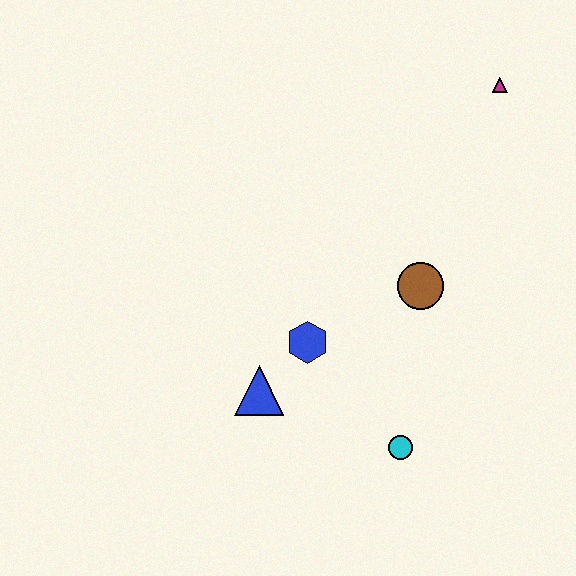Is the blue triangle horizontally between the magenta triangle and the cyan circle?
No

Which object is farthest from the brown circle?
The magenta triangle is farthest from the brown circle.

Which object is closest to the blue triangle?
The blue hexagon is closest to the blue triangle.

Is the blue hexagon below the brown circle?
Yes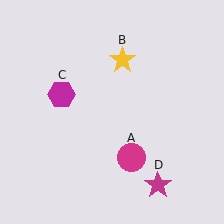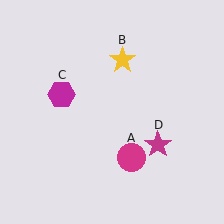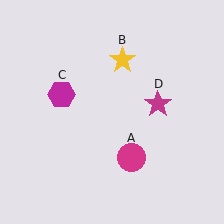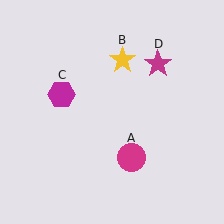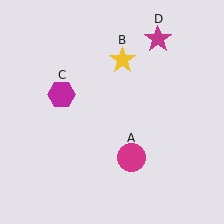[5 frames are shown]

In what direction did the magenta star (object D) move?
The magenta star (object D) moved up.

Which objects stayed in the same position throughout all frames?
Magenta circle (object A) and yellow star (object B) and magenta hexagon (object C) remained stationary.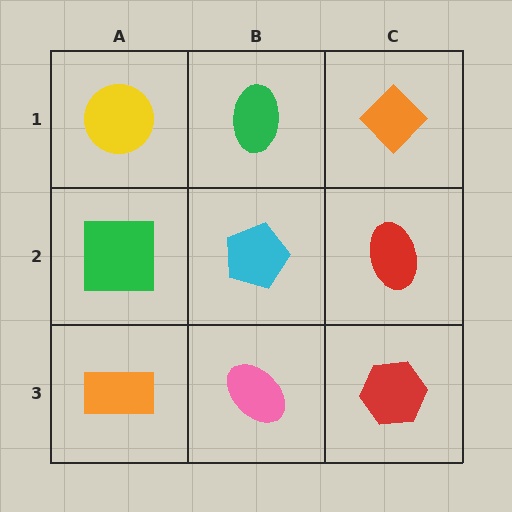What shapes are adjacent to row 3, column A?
A green square (row 2, column A), a pink ellipse (row 3, column B).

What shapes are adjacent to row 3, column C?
A red ellipse (row 2, column C), a pink ellipse (row 3, column B).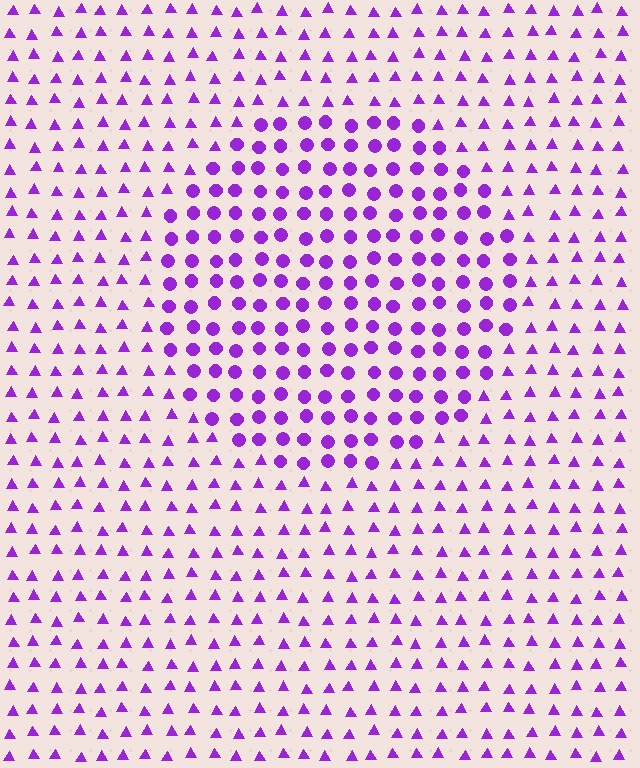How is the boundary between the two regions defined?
The boundary is defined by a change in element shape: circles inside vs. triangles outside. All elements share the same color and spacing.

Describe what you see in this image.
The image is filled with small purple elements arranged in a uniform grid. A circle-shaped region contains circles, while the surrounding area contains triangles. The boundary is defined purely by the change in element shape.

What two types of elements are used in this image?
The image uses circles inside the circle region and triangles outside it.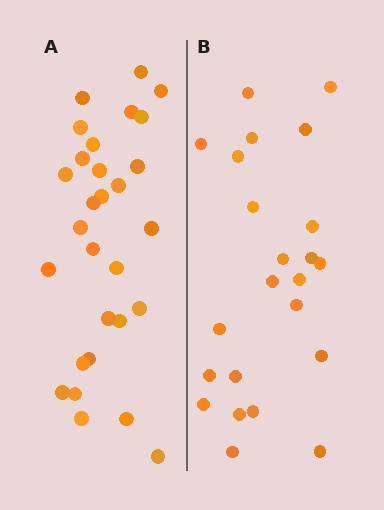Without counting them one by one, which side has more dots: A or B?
Region A (the left region) has more dots.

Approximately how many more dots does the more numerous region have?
Region A has about 6 more dots than region B.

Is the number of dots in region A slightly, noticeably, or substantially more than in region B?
Region A has noticeably more, but not dramatically so. The ratio is roughly 1.3 to 1.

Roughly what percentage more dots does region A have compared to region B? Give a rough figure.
About 25% more.